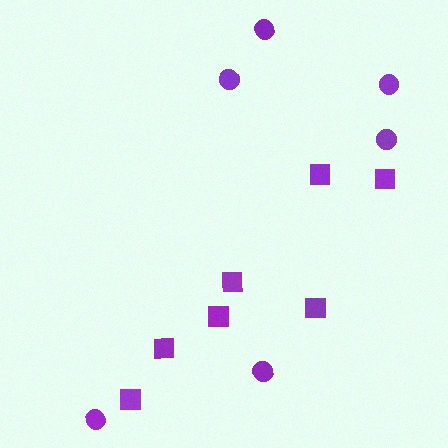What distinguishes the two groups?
There are 2 groups: one group of circles (6) and one group of squares (7).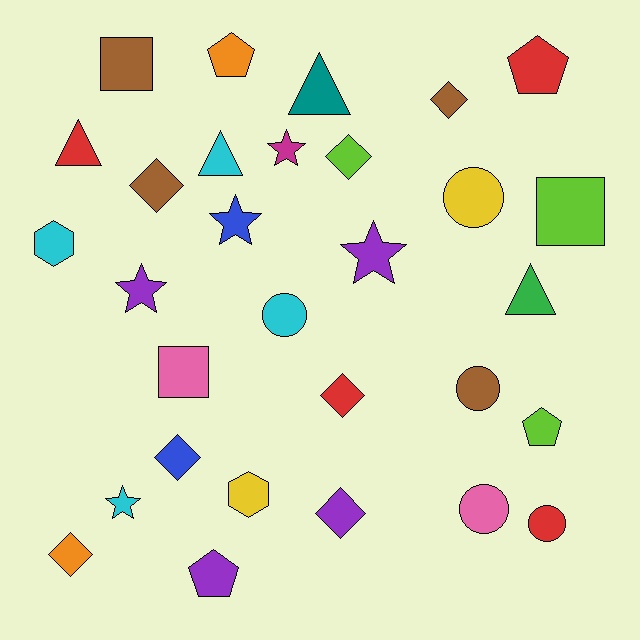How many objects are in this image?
There are 30 objects.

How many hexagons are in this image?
There are 2 hexagons.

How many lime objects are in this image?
There are 3 lime objects.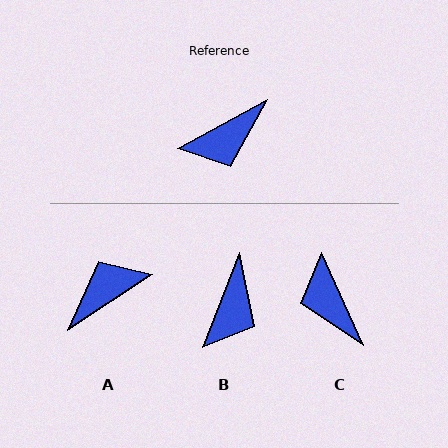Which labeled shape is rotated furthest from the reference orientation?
A, about 175 degrees away.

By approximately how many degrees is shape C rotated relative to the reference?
Approximately 95 degrees clockwise.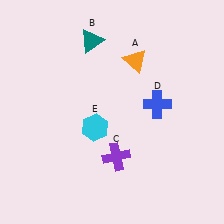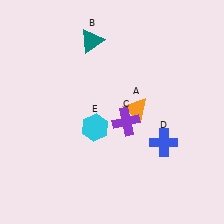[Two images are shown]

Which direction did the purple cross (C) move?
The purple cross (C) moved up.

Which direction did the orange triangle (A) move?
The orange triangle (A) moved down.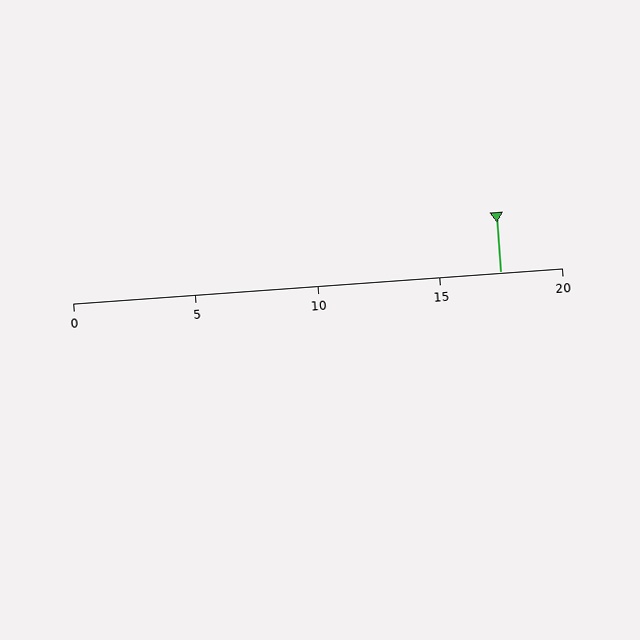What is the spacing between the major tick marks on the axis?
The major ticks are spaced 5 apart.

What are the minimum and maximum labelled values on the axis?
The axis runs from 0 to 20.